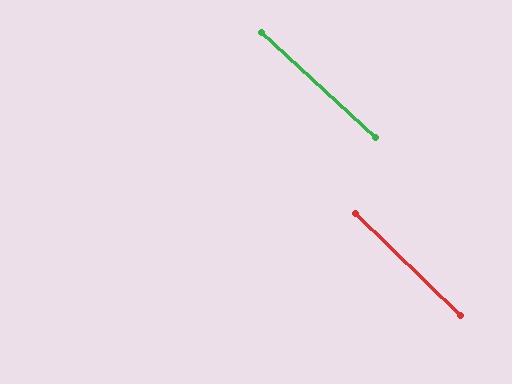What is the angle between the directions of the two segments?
Approximately 2 degrees.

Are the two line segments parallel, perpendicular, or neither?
Parallel — their directions differ by only 1.6°.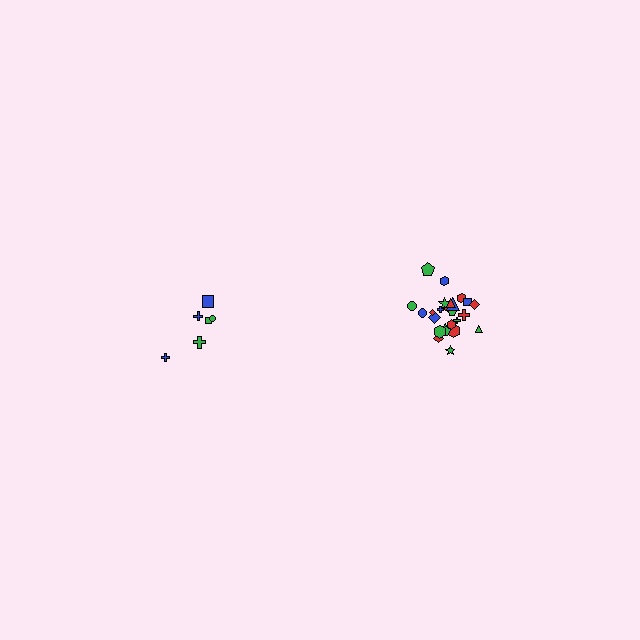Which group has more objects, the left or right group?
The right group.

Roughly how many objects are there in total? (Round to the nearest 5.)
Roughly 30 objects in total.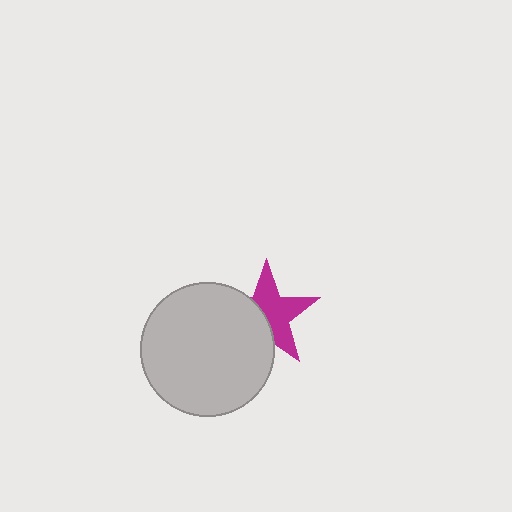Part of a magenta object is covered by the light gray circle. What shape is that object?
It is a star.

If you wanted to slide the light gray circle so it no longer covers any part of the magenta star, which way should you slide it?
Slide it left — that is the most direct way to separate the two shapes.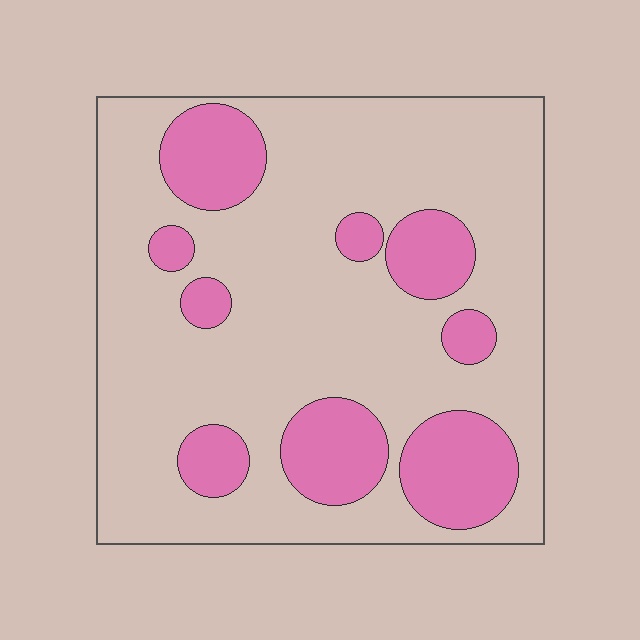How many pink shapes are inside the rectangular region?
9.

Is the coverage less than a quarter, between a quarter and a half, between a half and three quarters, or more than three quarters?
Less than a quarter.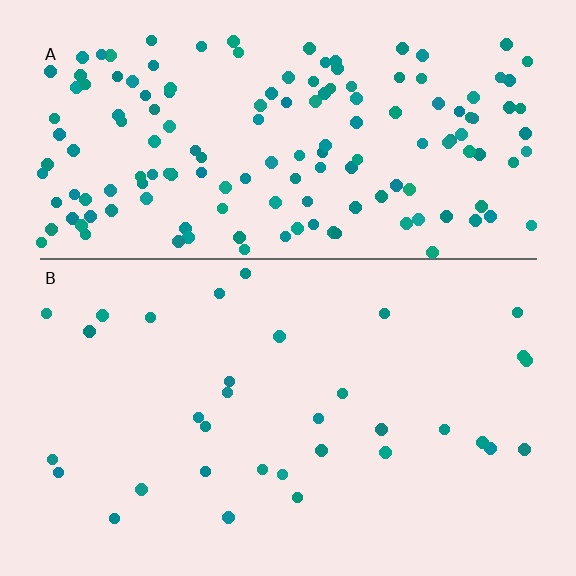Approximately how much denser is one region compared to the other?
Approximately 4.8× — region A over region B.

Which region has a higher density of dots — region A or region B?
A (the top).